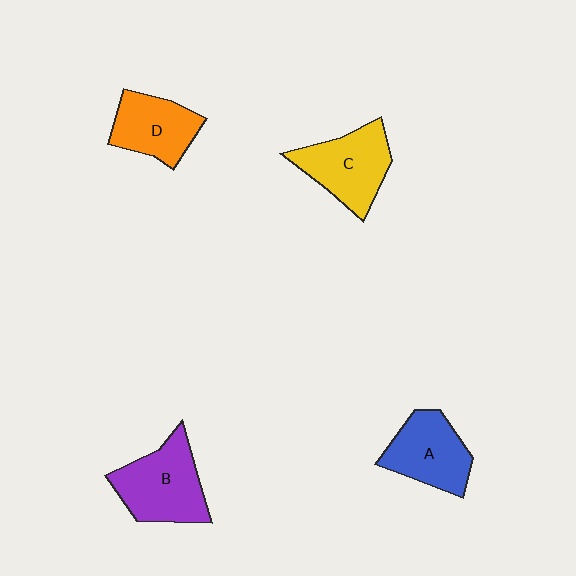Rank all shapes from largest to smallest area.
From largest to smallest: B (purple), C (yellow), A (blue), D (orange).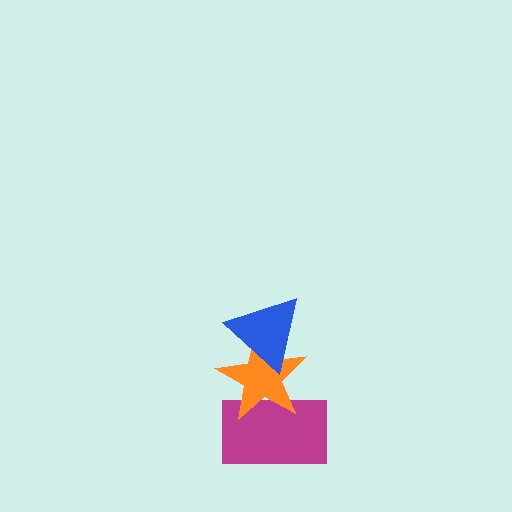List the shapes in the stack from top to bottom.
From top to bottom: the blue triangle, the orange star, the magenta rectangle.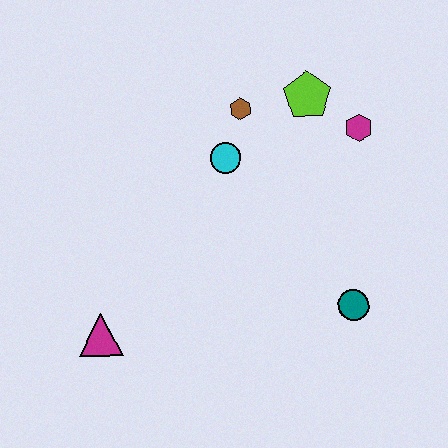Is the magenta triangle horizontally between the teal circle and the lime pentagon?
No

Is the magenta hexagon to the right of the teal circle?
Yes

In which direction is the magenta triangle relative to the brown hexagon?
The magenta triangle is below the brown hexagon.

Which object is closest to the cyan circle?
The brown hexagon is closest to the cyan circle.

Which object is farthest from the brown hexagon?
The magenta triangle is farthest from the brown hexagon.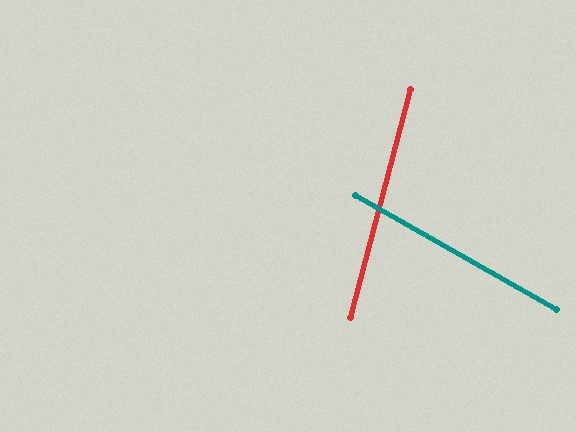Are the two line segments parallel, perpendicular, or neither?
Neither parallel nor perpendicular — they differ by about 75°.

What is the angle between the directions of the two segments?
Approximately 75 degrees.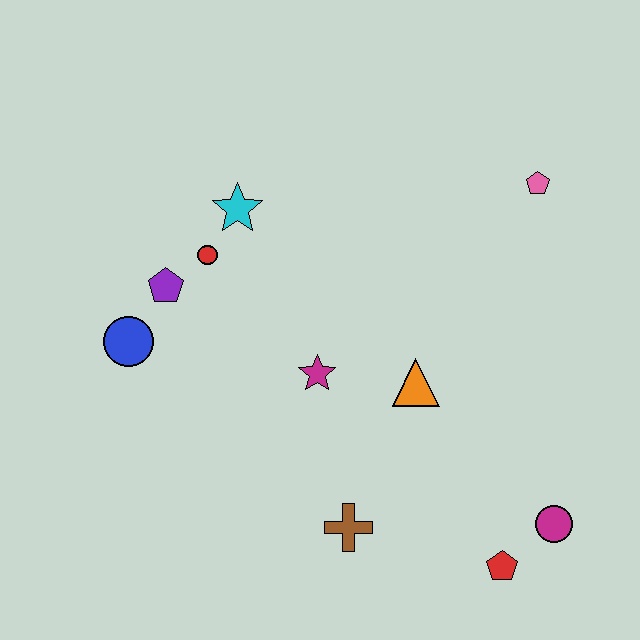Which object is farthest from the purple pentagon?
The magenta circle is farthest from the purple pentagon.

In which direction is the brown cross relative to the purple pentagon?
The brown cross is below the purple pentagon.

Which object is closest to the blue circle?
The purple pentagon is closest to the blue circle.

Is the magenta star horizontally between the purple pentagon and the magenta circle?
Yes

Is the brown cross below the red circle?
Yes